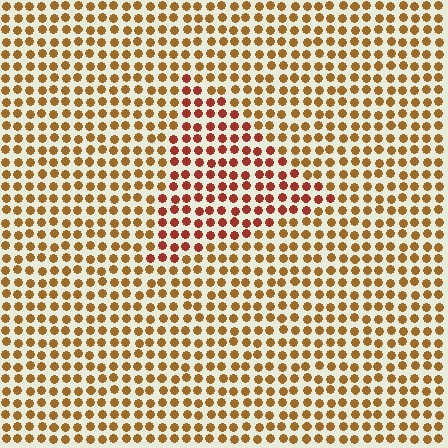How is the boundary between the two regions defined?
The boundary is defined purely by a slight shift in hue (about 30 degrees). Spacing, size, and orientation are identical on both sides.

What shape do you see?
I see a triangle.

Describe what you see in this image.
The image is filled with small brown elements in a uniform arrangement. A triangle-shaped region is visible where the elements are tinted to a slightly different hue, forming a subtle color boundary.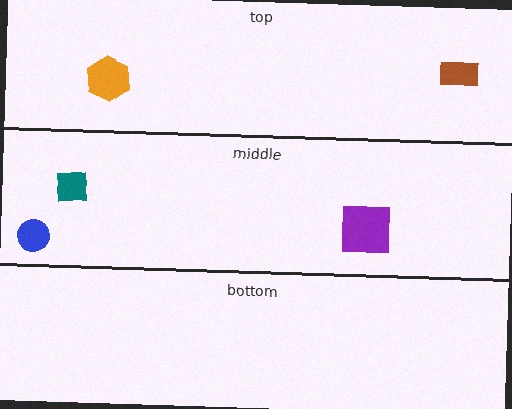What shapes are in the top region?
The orange hexagon, the brown rectangle.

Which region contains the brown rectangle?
The top region.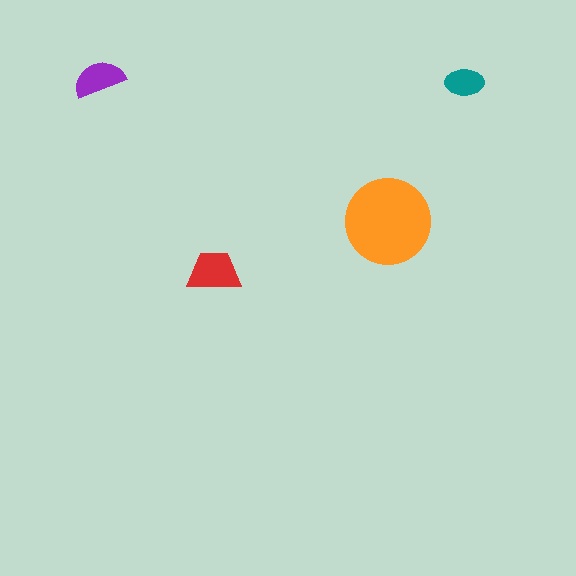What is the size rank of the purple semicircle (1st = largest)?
3rd.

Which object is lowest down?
The red trapezoid is bottommost.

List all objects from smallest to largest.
The teal ellipse, the purple semicircle, the red trapezoid, the orange circle.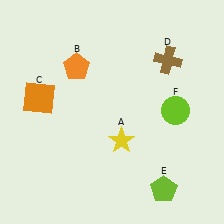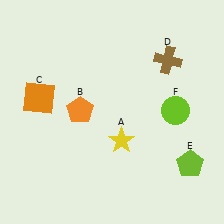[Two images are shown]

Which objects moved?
The objects that moved are: the orange pentagon (B), the lime pentagon (E).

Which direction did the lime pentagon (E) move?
The lime pentagon (E) moved right.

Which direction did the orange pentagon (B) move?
The orange pentagon (B) moved down.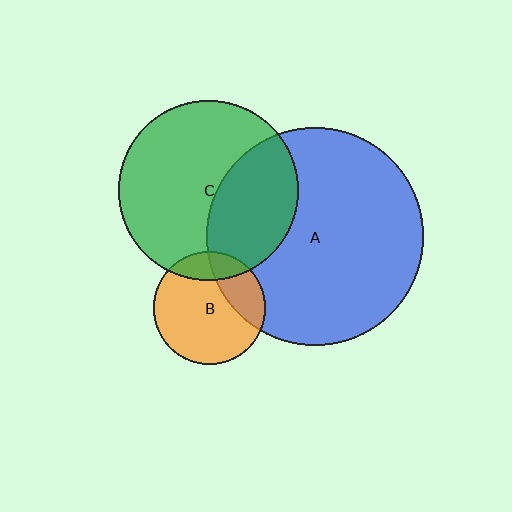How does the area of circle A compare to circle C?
Approximately 1.5 times.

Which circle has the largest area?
Circle A (blue).